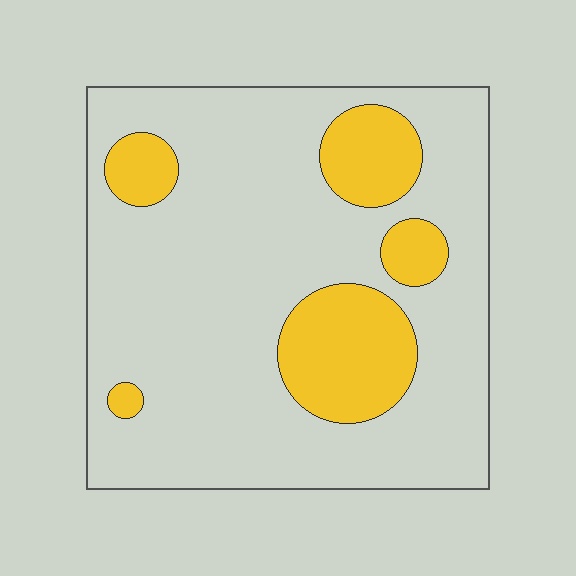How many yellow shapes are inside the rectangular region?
5.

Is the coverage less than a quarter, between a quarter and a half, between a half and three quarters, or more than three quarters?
Less than a quarter.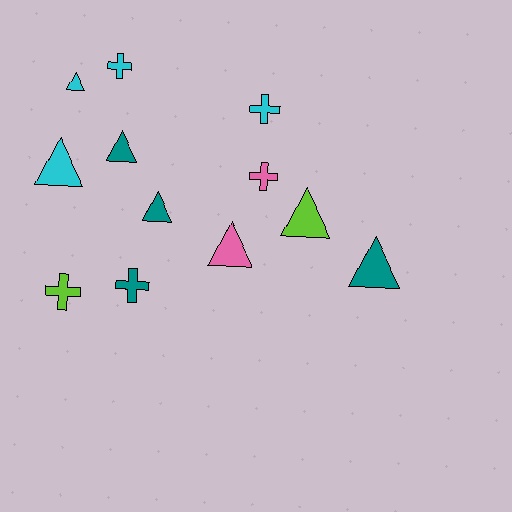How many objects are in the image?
There are 12 objects.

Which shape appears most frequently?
Triangle, with 7 objects.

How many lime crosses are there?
There is 1 lime cross.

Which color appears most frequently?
Cyan, with 4 objects.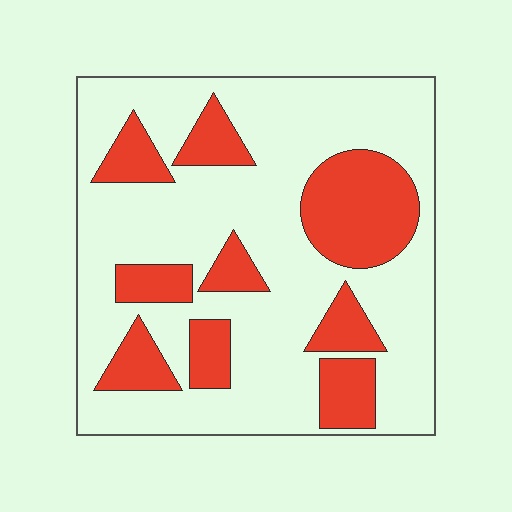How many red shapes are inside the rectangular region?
9.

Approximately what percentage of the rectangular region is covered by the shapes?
Approximately 30%.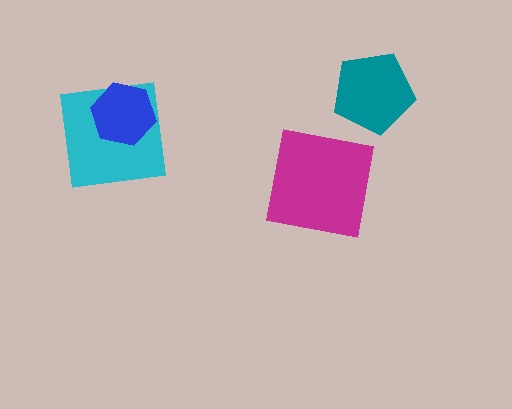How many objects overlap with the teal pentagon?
0 objects overlap with the teal pentagon.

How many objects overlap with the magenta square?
0 objects overlap with the magenta square.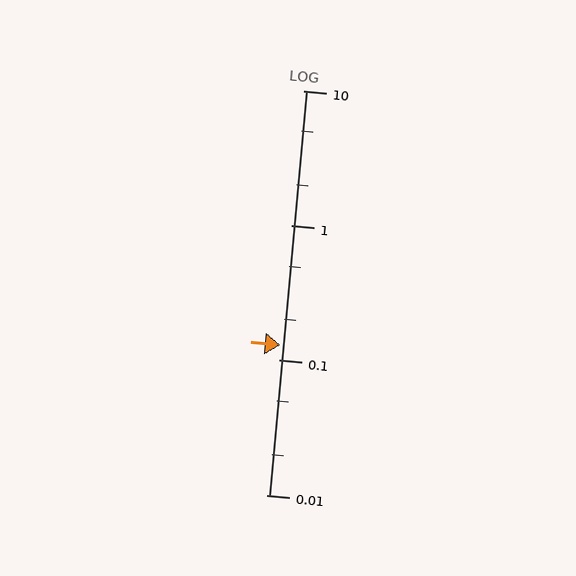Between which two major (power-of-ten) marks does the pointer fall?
The pointer is between 0.1 and 1.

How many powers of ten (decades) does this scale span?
The scale spans 3 decades, from 0.01 to 10.